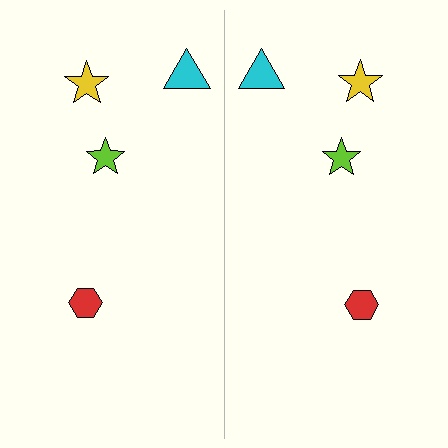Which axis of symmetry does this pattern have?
The pattern has a vertical axis of symmetry running through the center of the image.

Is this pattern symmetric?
Yes, this pattern has bilateral (reflection) symmetry.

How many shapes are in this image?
There are 8 shapes in this image.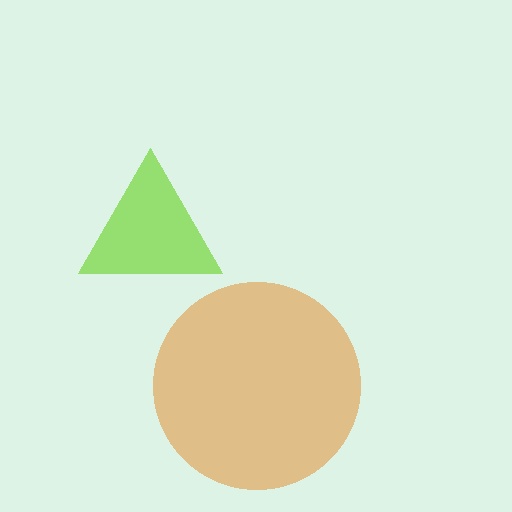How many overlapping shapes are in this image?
There are 2 overlapping shapes in the image.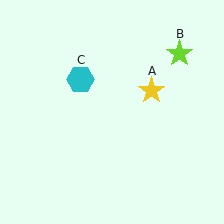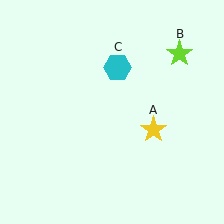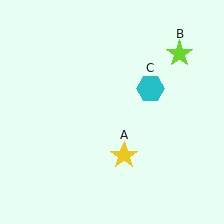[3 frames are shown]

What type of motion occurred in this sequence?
The yellow star (object A), cyan hexagon (object C) rotated clockwise around the center of the scene.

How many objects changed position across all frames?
2 objects changed position: yellow star (object A), cyan hexagon (object C).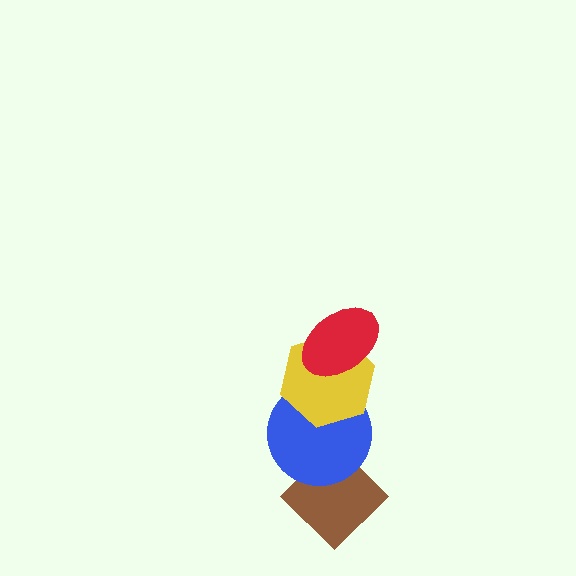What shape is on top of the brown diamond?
The blue circle is on top of the brown diamond.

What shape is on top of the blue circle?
The yellow hexagon is on top of the blue circle.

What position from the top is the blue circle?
The blue circle is 3rd from the top.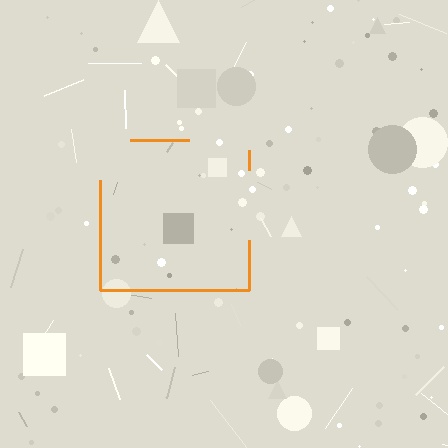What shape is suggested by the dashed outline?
The dashed outline suggests a square.